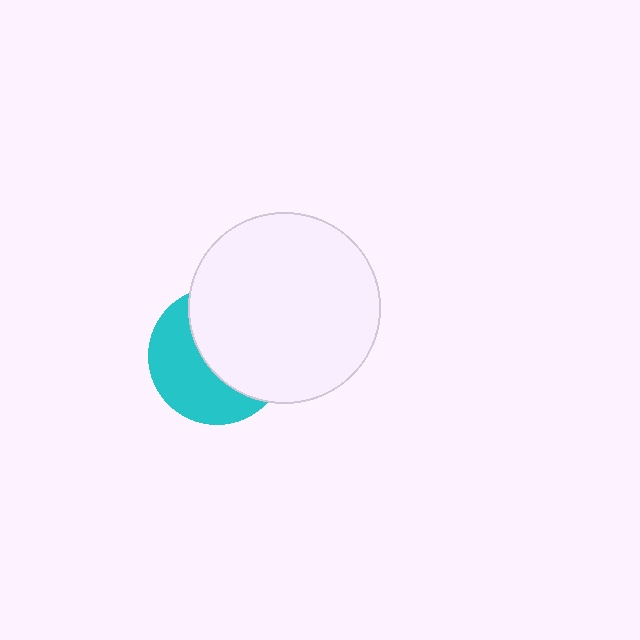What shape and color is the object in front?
The object in front is a white circle.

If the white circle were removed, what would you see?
You would see the complete cyan circle.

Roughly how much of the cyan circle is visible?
About half of it is visible (roughly 46%).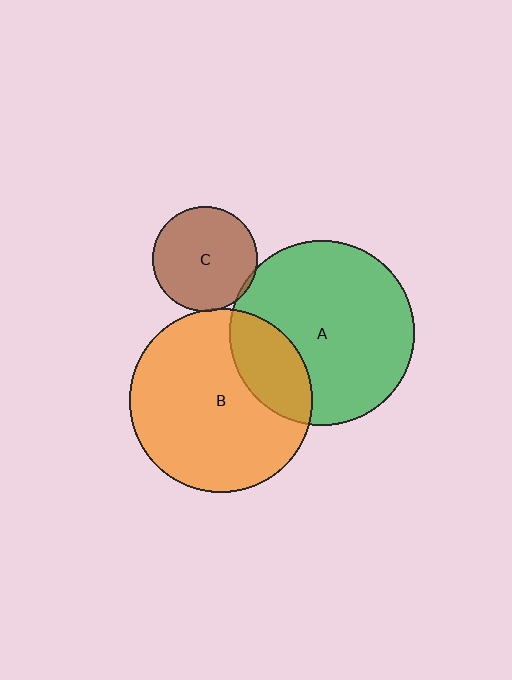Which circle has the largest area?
Circle A (green).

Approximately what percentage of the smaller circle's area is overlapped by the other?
Approximately 25%.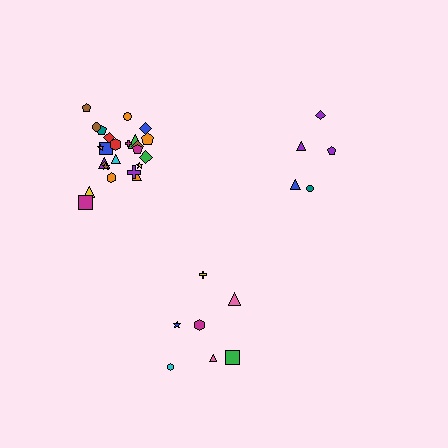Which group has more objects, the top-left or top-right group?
The top-left group.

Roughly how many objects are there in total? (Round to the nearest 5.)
Roughly 35 objects in total.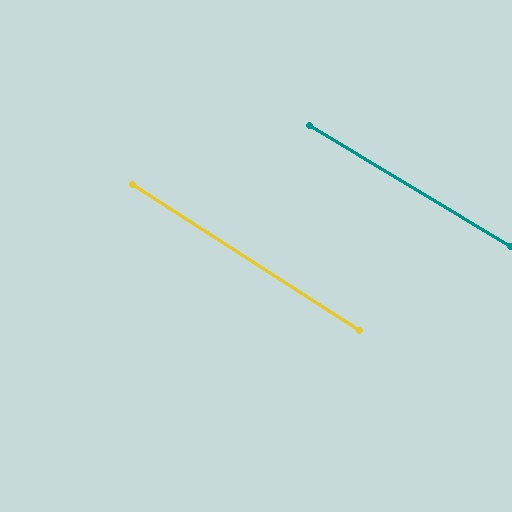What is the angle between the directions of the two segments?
Approximately 2 degrees.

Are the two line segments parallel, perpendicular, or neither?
Parallel — their directions differ by only 1.7°.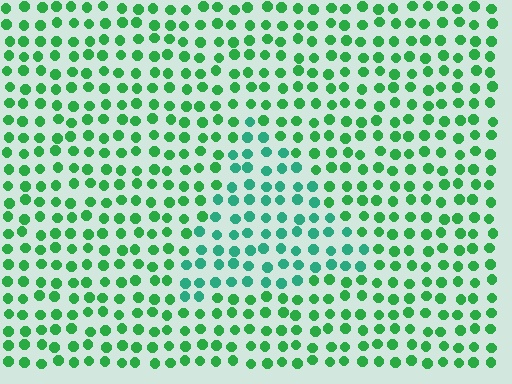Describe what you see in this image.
The image is filled with small green elements in a uniform arrangement. A triangle-shaped region is visible where the elements are tinted to a slightly different hue, forming a subtle color boundary.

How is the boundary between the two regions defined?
The boundary is defined purely by a slight shift in hue (about 29 degrees). Spacing, size, and orientation are identical on both sides.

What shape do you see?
I see a triangle.